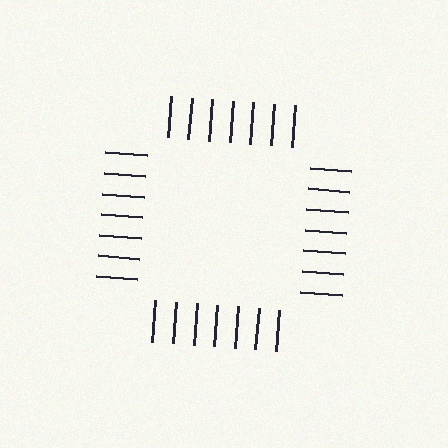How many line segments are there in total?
28 — 7 along each of the 4 edges.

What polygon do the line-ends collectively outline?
An illusory square — the line segments terminate on its edges but no continuous stroke is drawn.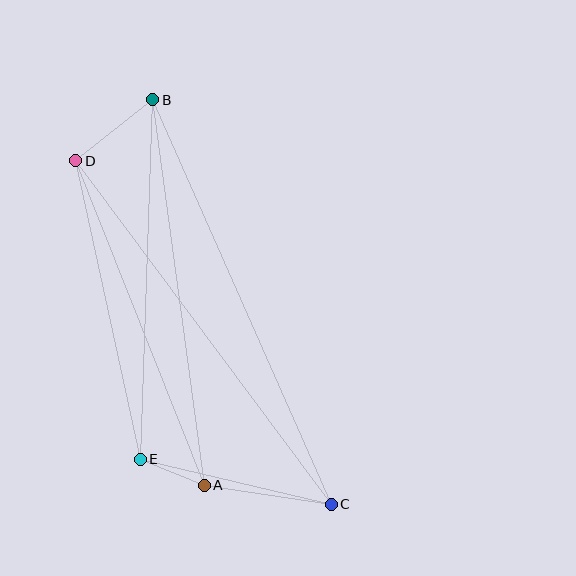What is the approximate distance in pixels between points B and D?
The distance between B and D is approximately 98 pixels.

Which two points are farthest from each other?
Points B and C are farthest from each other.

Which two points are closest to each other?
Points A and E are closest to each other.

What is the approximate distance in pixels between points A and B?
The distance between A and B is approximately 389 pixels.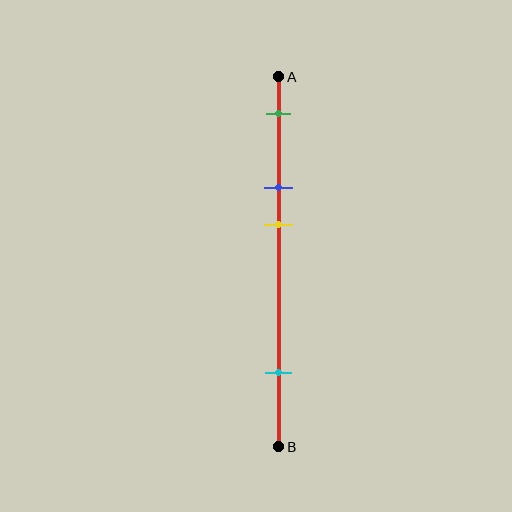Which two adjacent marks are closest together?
The blue and yellow marks are the closest adjacent pair.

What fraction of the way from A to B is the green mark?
The green mark is approximately 10% (0.1) of the way from A to B.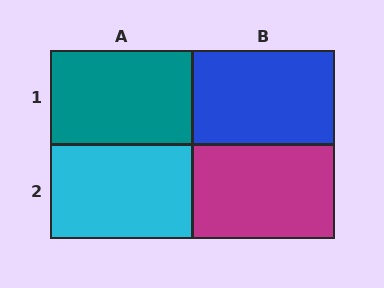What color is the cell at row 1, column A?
Teal.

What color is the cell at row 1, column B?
Blue.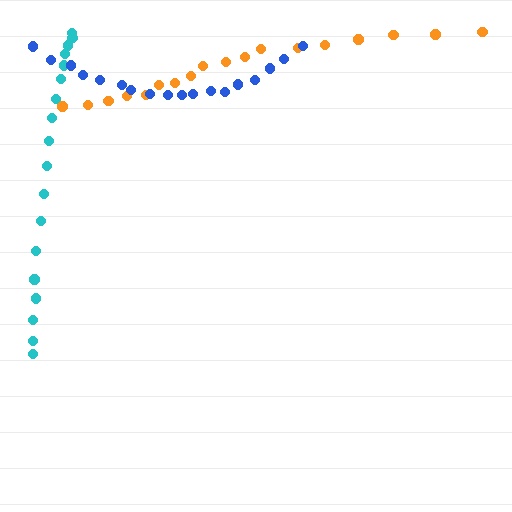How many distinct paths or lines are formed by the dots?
There are 3 distinct paths.